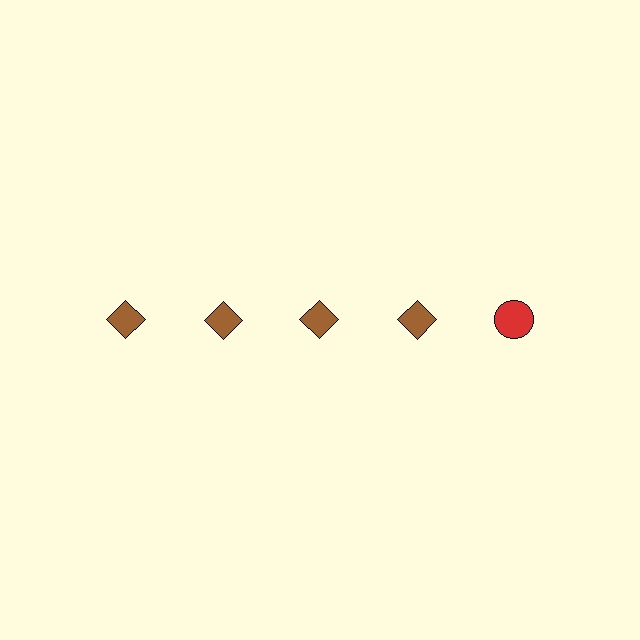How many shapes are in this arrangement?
There are 5 shapes arranged in a grid pattern.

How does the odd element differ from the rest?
It differs in both color (red instead of brown) and shape (circle instead of diamond).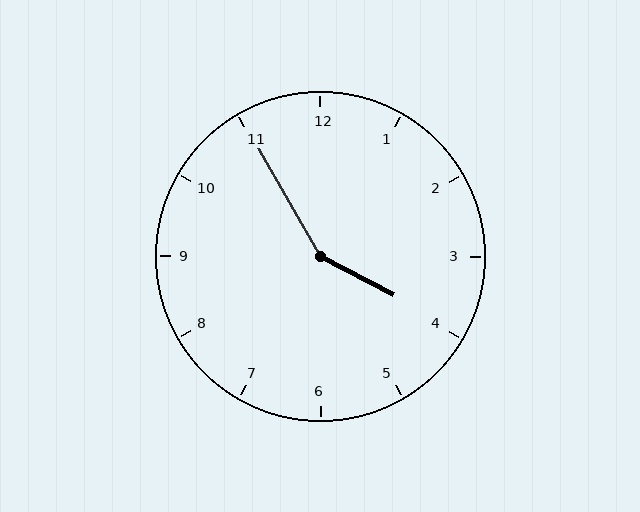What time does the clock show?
3:55.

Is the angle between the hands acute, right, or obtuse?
It is obtuse.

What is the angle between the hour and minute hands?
Approximately 148 degrees.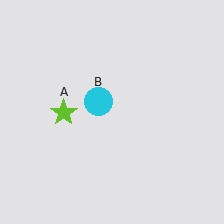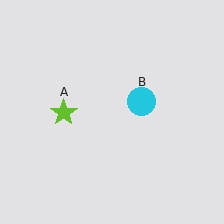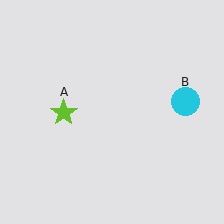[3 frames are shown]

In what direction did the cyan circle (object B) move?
The cyan circle (object B) moved right.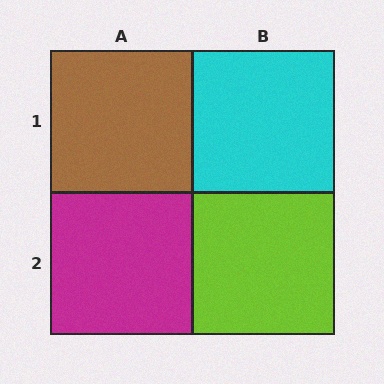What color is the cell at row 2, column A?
Magenta.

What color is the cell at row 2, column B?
Lime.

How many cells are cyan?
1 cell is cyan.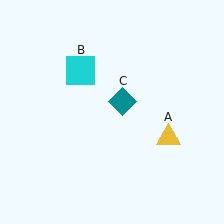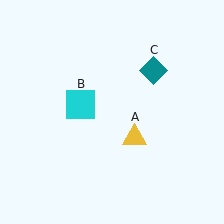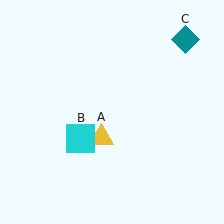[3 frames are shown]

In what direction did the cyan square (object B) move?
The cyan square (object B) moved down.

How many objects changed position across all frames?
3 objects changed position: yellow triangle (object A), cyan square (object B), teal diamond (object C).